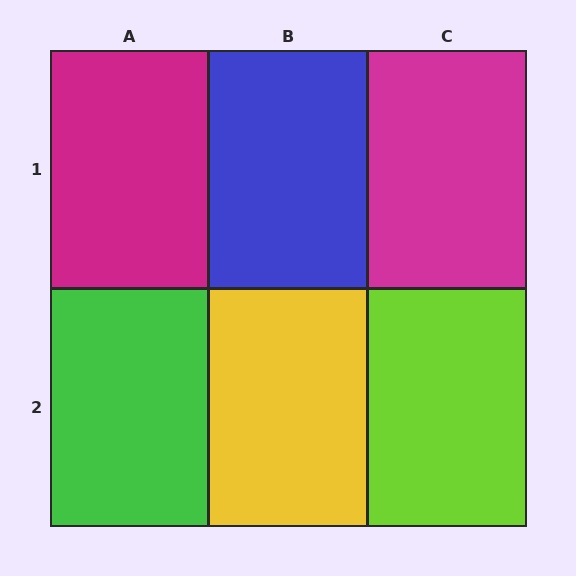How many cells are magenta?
2 cells are magenta.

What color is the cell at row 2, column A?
Green.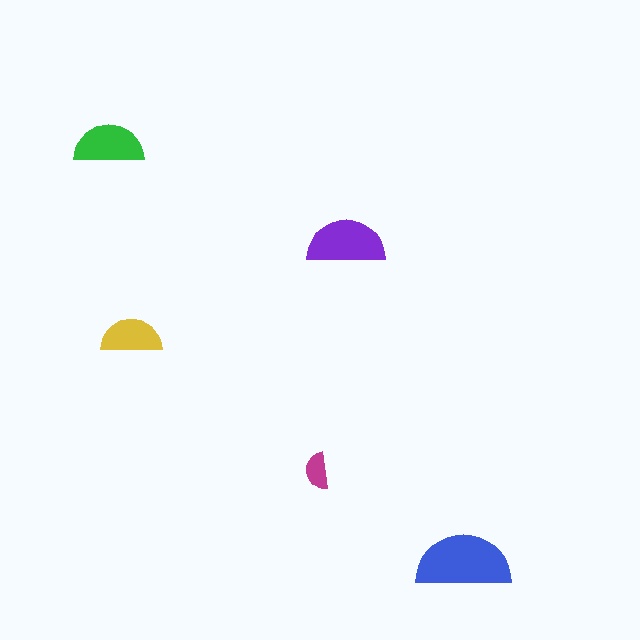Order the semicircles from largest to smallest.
the blue one, the purple one, the green one, the yellow one, the magenta one.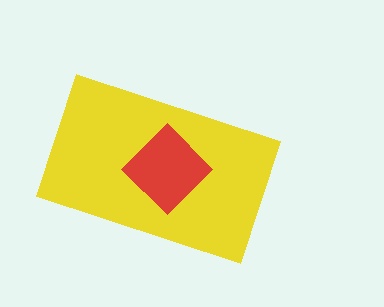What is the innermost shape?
The red diamond.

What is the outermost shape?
The yellow rectangle.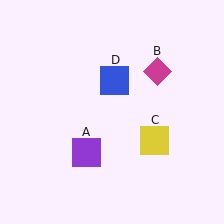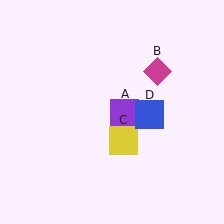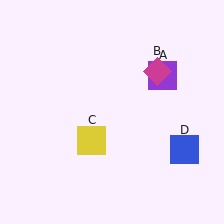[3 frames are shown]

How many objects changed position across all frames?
3 objects changed position: purple square (object A), yellow square (object C), blue square (object D).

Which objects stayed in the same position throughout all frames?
Magenta diamond (object B) remained stationary.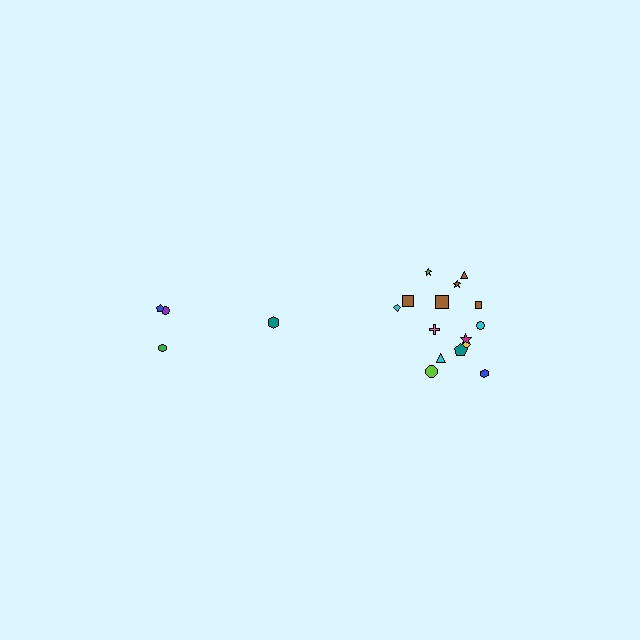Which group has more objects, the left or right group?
The right group.